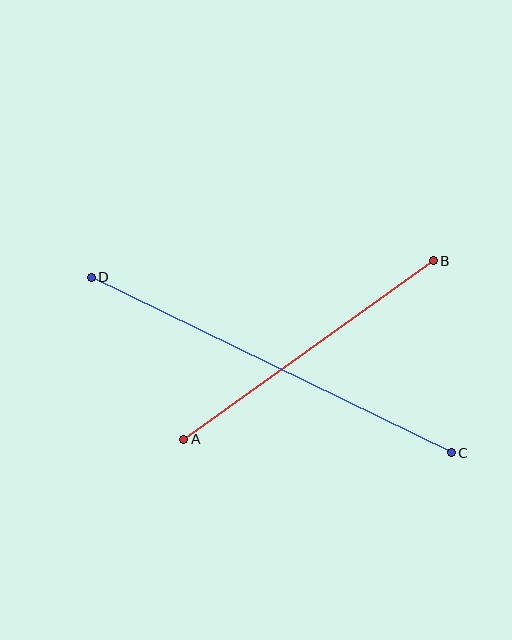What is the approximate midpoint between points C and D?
The midpoint is at approximately (271, 365) pixels.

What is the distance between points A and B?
The distance is approximately 307 pixels.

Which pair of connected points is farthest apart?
Points C and D are farthest apart.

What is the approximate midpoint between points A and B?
The midpoint is at approximately (308, 350) pixels.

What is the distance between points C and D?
The distance is approximately 401 pixels.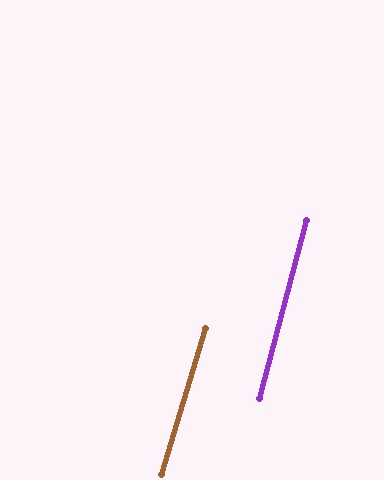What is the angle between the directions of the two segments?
Approximately 2 degrees.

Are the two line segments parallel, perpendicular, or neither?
Parallel — their directions differ by only 1.9°.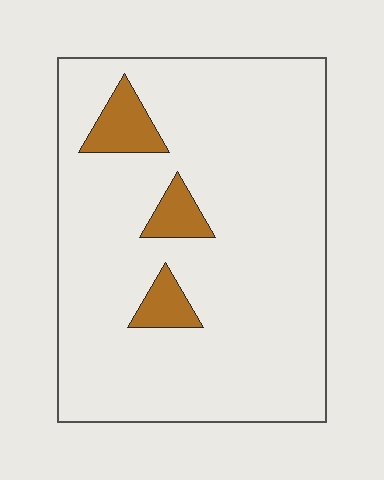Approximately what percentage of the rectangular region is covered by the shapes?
Approximately 10%.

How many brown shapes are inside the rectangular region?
3.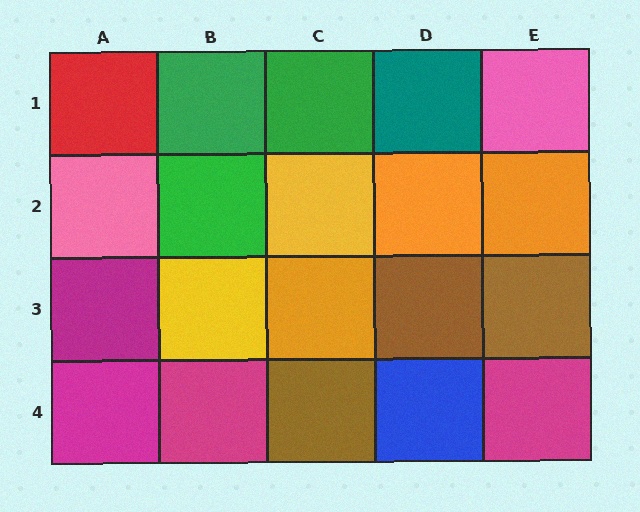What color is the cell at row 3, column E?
Brown.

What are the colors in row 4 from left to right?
Magenta, magenta, brown, blue, magenta.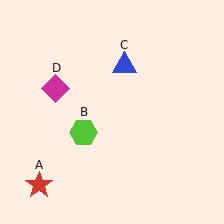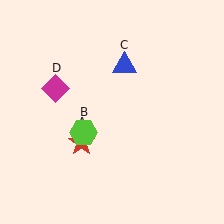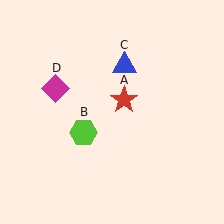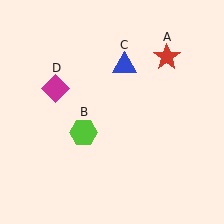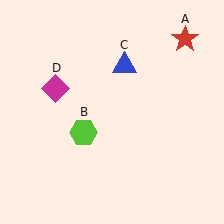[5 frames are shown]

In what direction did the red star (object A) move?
The red star (object A) moved up and to the right.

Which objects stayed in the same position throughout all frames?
Lime hexagon (object B) and blue triangle (object C) and magenta diamond (object D) remained stationary.